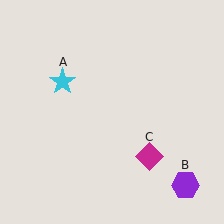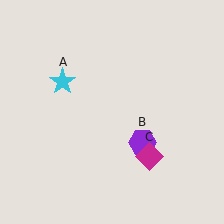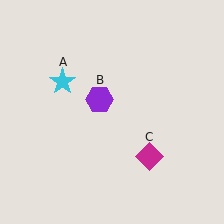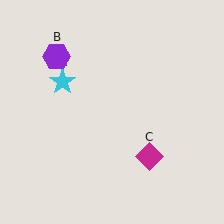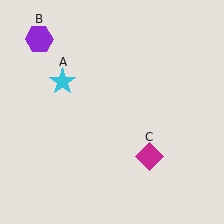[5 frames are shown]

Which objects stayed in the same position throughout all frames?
Cyan star (object A) and magenta diamond (object C) remained stationary.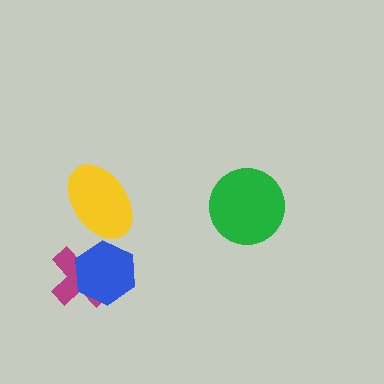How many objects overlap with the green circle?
0 objects overlap with the green circle.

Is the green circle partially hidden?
No, no other shape covers it.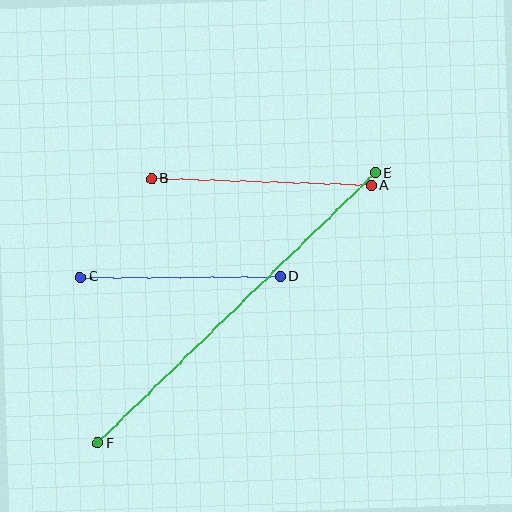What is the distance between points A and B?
The distance is approximately 220 pixels.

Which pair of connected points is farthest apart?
Points E and F are farthest apart.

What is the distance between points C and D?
The distance is approximately 200 pixels.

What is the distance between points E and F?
The distance is approximately 387 pixels.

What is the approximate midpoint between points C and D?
The midpoint is at approximately (180, 277) pixels.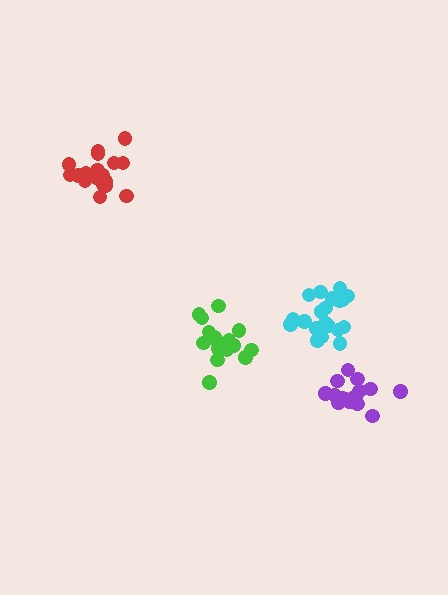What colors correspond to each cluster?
The clusters are colored: purple, cyan, red, green.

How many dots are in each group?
Group 1: 19 dots, Group 2: 21 dots, Group 3: 20 dots, Group 4: 19 dots (79 total).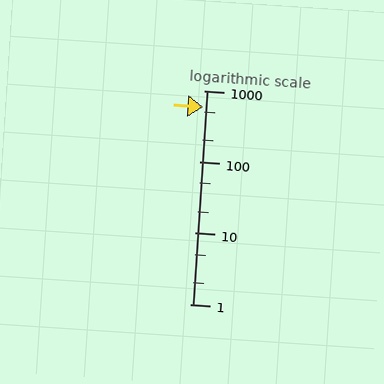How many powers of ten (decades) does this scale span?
The scale spans 3 decades, from 1 to 1000.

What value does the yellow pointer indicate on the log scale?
The pointer indicates approximately 590.